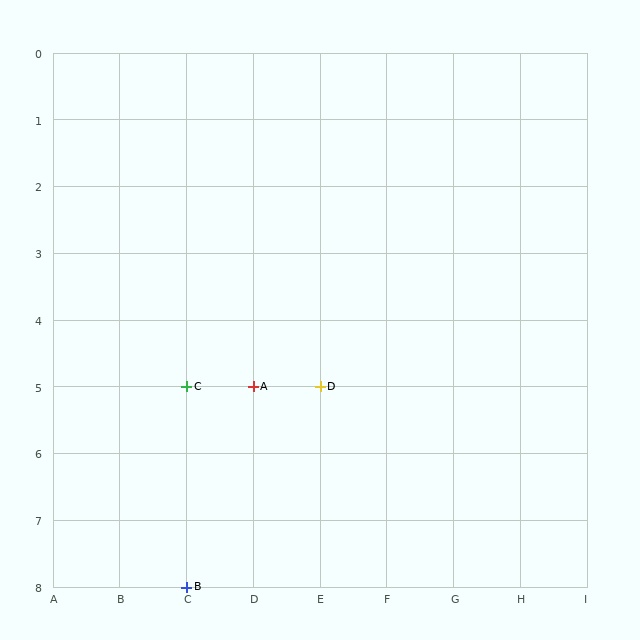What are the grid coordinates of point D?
Point D is at grid coordinates (E, 5).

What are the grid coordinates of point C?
Point C is at grid coordinates (C, 5).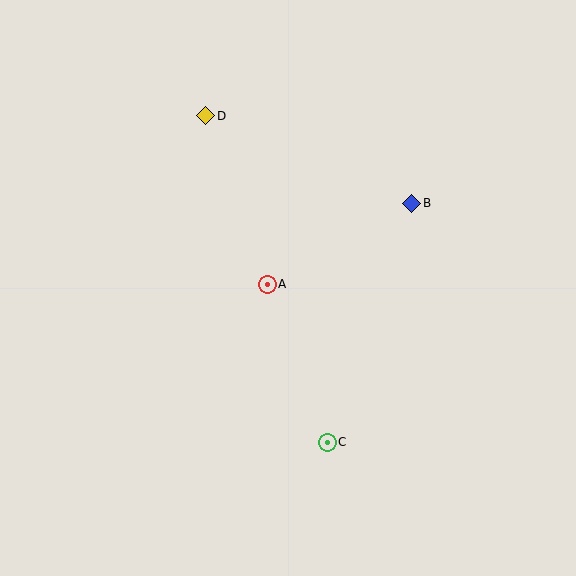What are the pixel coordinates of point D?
Point D is at (206, 116).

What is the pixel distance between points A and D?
The distance between A and D is 179 pixels.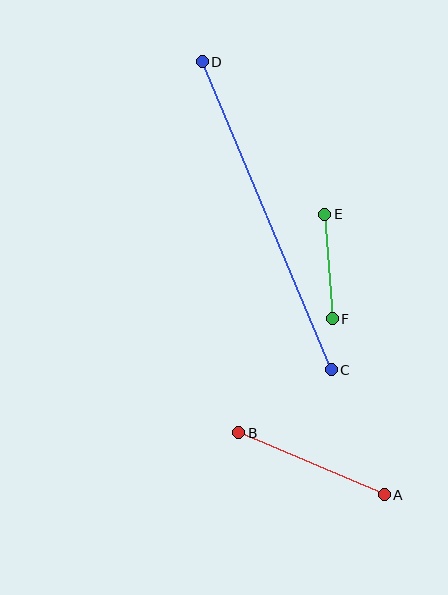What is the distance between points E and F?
The distance is approximately 105 pixels.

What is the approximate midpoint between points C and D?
The midpoint is at approximately (267, 216) pixels.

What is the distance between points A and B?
The distance is approximately 158 pixels.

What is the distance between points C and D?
The distance is approximately 334 pixels.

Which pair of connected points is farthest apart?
Points C and D are farthest apart.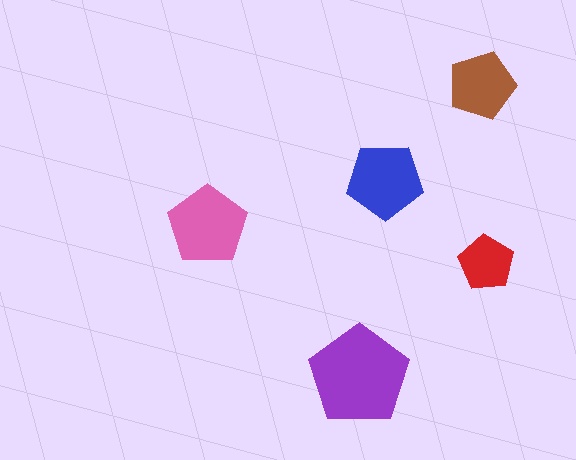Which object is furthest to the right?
The red pentagon is rightmost.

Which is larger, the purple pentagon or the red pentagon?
The purple one.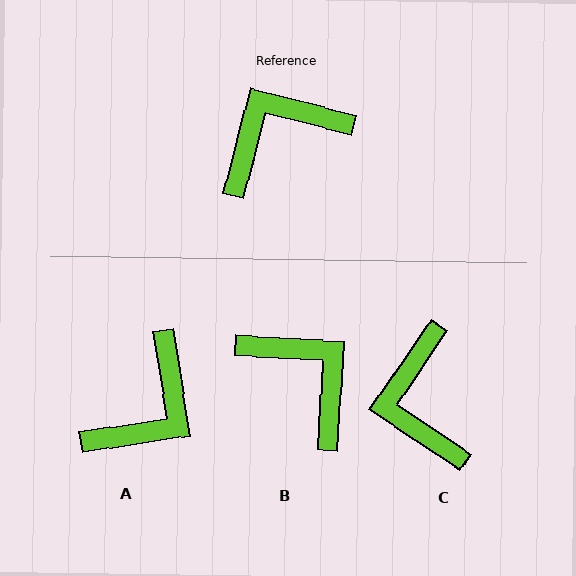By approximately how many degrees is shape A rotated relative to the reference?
Approximately 157 degrees clockwise.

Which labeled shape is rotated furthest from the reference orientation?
A, about 157 degrees away.